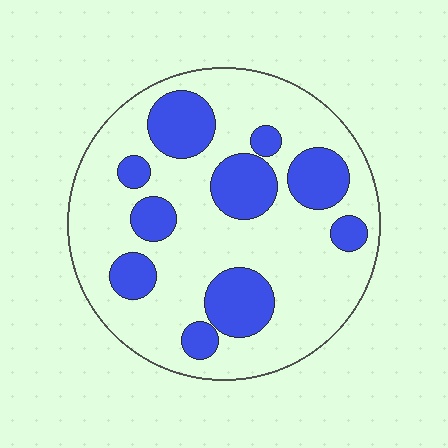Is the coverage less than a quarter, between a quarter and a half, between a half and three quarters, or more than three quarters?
Between a quarter and a half.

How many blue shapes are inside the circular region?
10.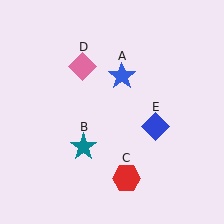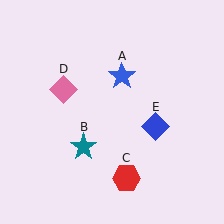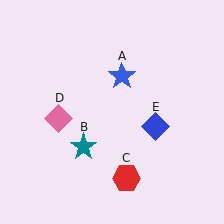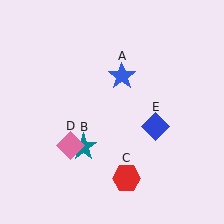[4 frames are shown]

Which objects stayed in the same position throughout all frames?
Blue star (object A) and teal star (object B) and red hexagon (object C) and blue diamond (object E) remained stationary.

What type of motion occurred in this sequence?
The pink diamond (object D) rotated counterclockwise around the center of the scene.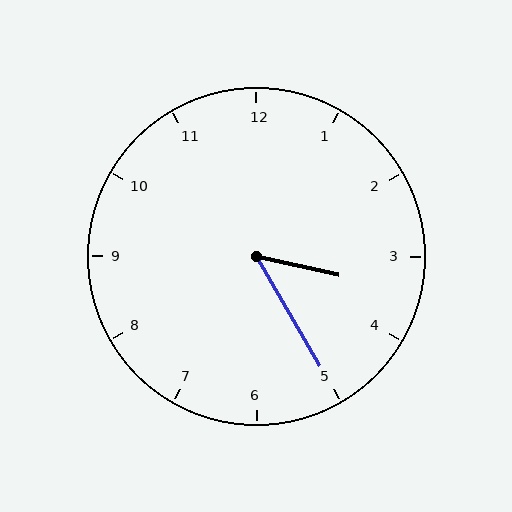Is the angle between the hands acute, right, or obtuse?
It is acute.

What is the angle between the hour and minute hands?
Approximately 48 degrees.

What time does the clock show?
3:25.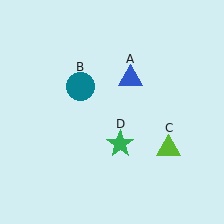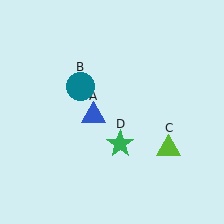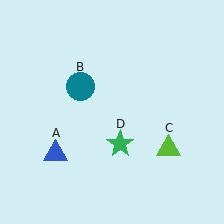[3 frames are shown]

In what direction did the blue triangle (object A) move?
The blue triangle (object A) moved down and to the left.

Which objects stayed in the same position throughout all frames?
Teal circle (object B) and lime triangle (object C) and green star (object D) remained stationary.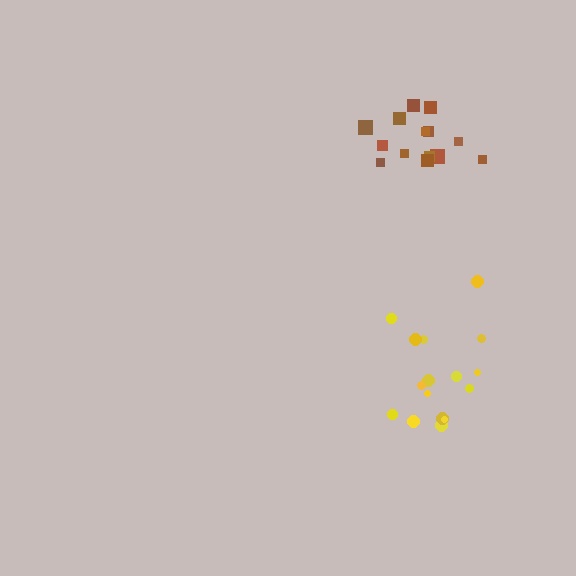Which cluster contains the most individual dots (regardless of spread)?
Yellow (17).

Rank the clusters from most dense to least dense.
brown, yellow.